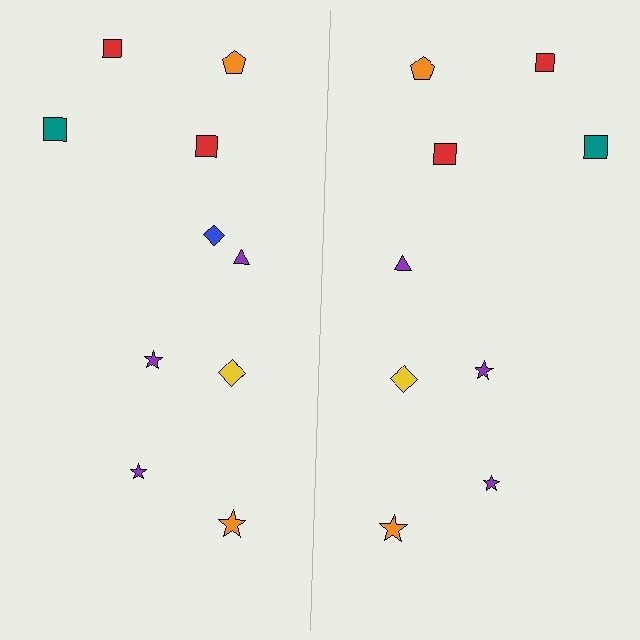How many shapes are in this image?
There are 19 shapes in this image.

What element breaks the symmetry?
A blue diamond is missing from the right side.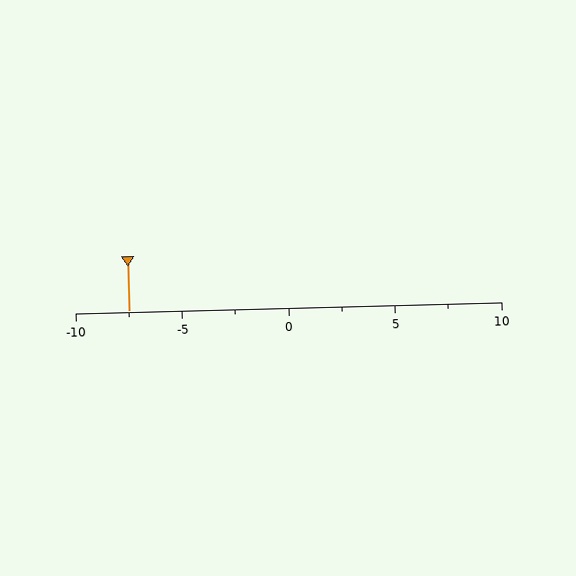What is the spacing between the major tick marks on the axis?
The major ticks are spaced 5 apart.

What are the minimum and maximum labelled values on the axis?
The axis runs from -10 to 10.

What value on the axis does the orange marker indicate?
The marker indicates approximately -7.5.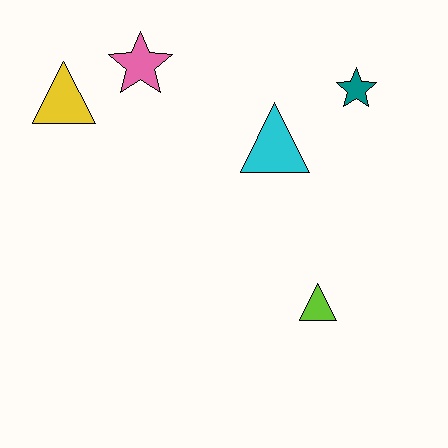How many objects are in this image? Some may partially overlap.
There are 5 objects.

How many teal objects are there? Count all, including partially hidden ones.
There is 1 teal object.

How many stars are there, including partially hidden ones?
There are 2 stars.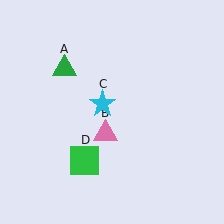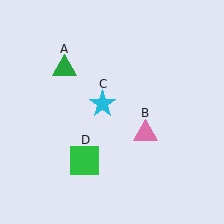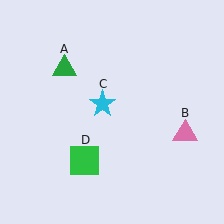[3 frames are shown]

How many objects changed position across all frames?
1 object changed position: pink triangle (object B).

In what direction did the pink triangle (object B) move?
The pink triangle (object B) moved right.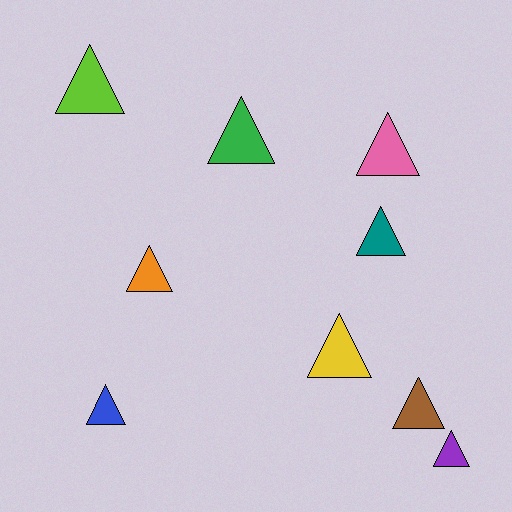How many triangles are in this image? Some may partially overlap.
There are 9 triangles.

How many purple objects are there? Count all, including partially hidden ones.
There is 1 purple object.